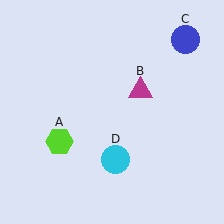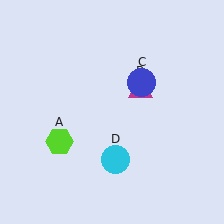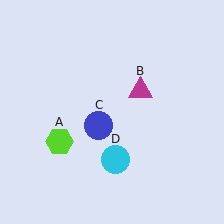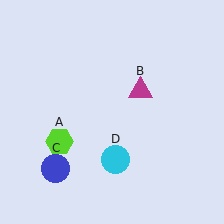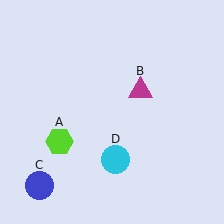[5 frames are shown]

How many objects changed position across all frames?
1 object changed position: blue circle (object C).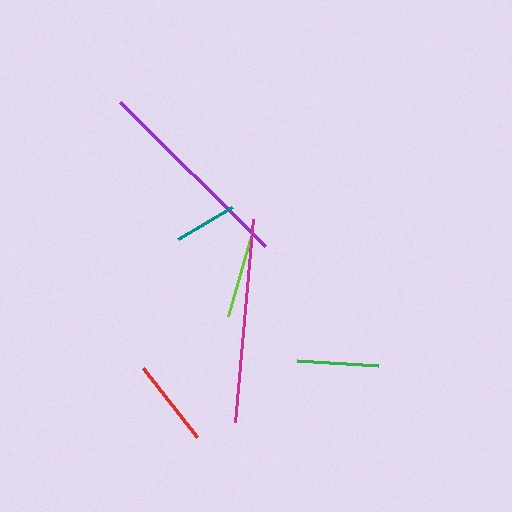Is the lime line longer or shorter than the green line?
The green line is longer than the lime line.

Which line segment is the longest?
The purple line is the longest at approximately 205 pixels.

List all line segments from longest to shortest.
From longest to shortest: purple, magenta, red, green, lime, teal.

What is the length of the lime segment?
The lime segment is approximately 80 pixels long.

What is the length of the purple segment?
The purple segment is approximately 205 pixels long.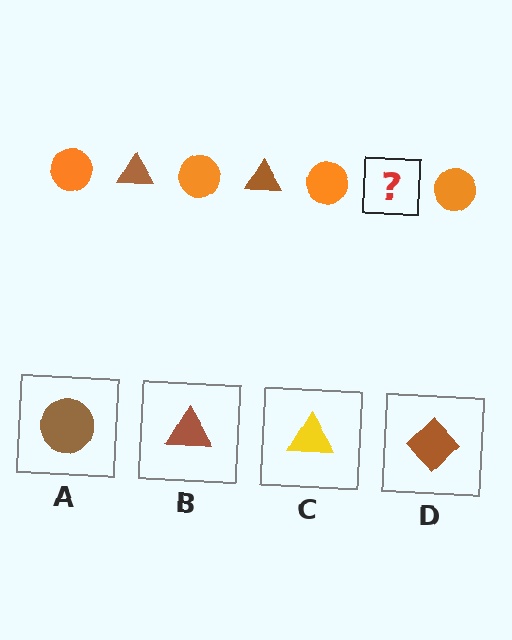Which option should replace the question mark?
Option B.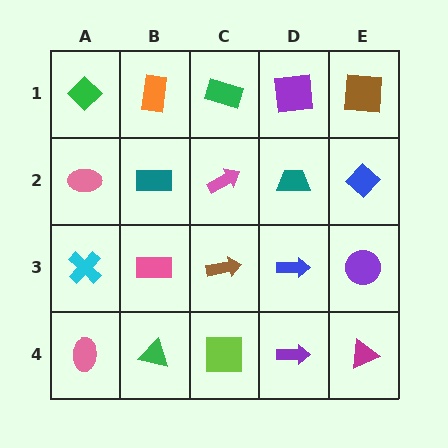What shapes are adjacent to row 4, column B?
A pink rectangle (row 3, column B), a pink ellipse (row 4, column A), a lime square (row 4, column C).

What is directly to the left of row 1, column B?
A green diamond.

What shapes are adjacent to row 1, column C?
A pink arrow (row 2, column C), an orange rectangle (row 1, column B), a purple square (row 1, column D).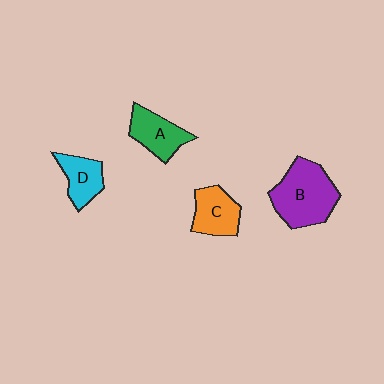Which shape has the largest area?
Shape B (purple).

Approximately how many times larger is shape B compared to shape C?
Approximately 1.7 times.